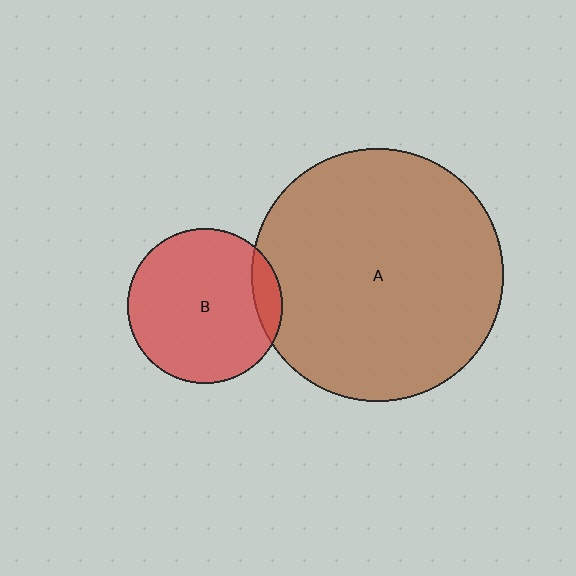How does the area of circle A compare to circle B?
Approximately 2.6 times.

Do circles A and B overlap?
Yes.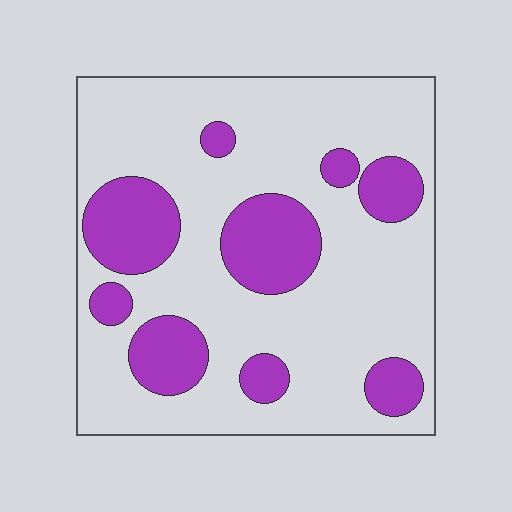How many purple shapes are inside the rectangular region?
9.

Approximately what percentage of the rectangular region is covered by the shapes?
Approximately 25%.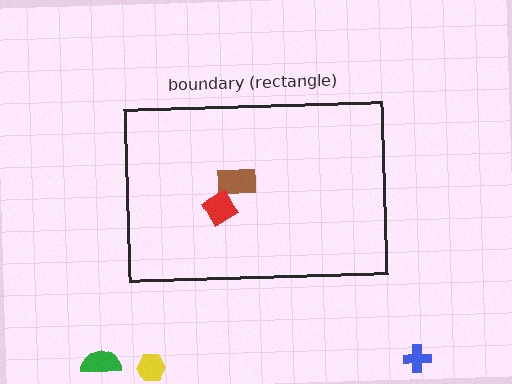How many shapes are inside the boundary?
2 inside, 3 outside.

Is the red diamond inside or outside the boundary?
Inside.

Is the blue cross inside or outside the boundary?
Outside.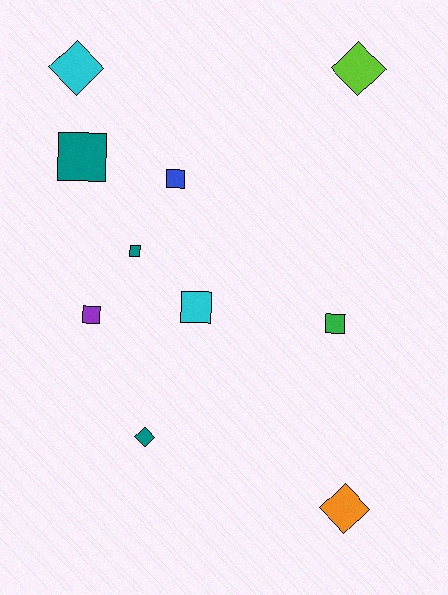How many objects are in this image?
There are 10 objects.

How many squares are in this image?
There are 6 squares.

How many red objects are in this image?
There are no red objects.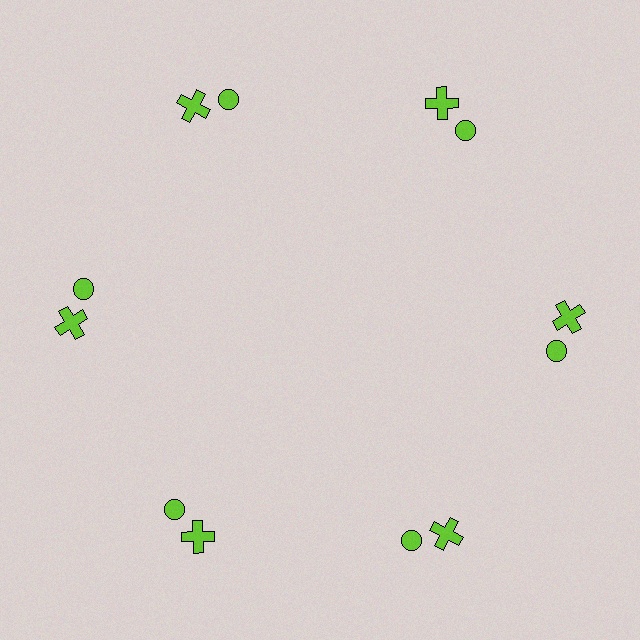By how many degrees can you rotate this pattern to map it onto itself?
The pattern maps onto itself every 60 degrees of rotation.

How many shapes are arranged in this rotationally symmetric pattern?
There are 12 shapes, arranged in 6 groups of 2.